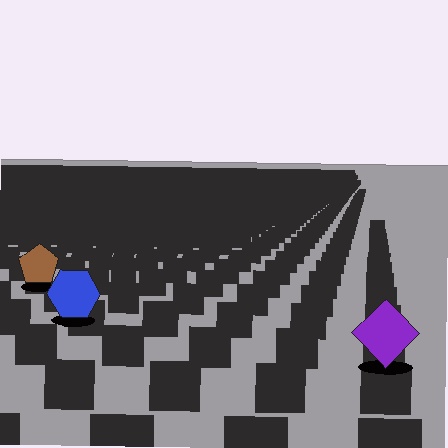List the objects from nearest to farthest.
From nearest to farthest: the purple diamond, the blue hexagon, the brown pentagon.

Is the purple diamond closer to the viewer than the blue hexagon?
Yes. The purple diamond is closer — you can tell from the texture gradient: the ground texture is coarser near it.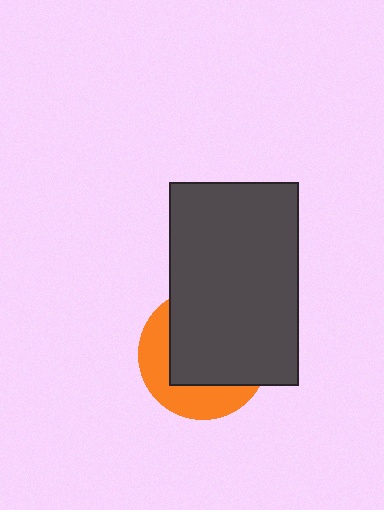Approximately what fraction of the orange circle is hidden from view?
Roughly 63% of the orange circle is hidden behind the dark gray rectangle.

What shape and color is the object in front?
The object in front is a dark gray rectangle.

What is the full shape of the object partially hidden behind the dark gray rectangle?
The partially hidden object is an orange circle.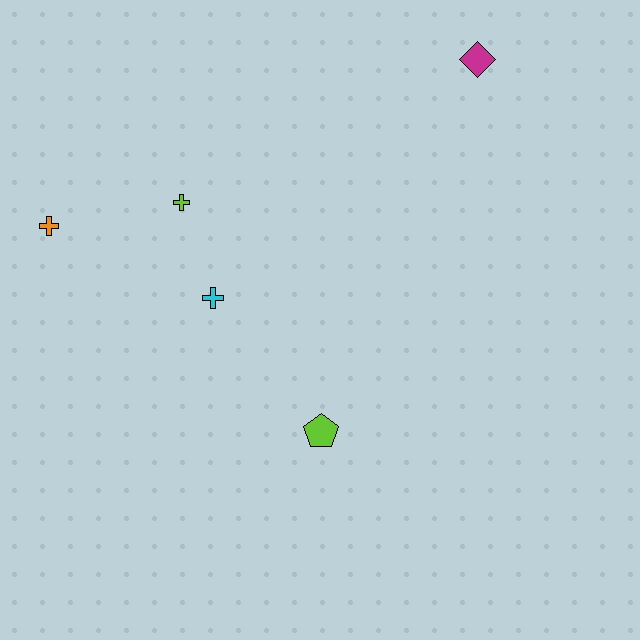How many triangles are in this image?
There are no triangles.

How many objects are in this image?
There are 5 objects.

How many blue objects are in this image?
There are no blue objects.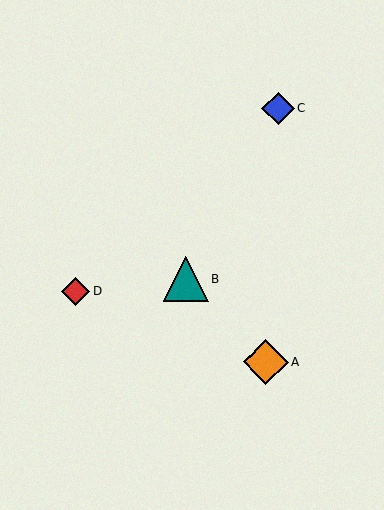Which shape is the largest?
The orange diamond (labeled A) is the largest.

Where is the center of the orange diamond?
The center of the orange diamond is at (266, 362).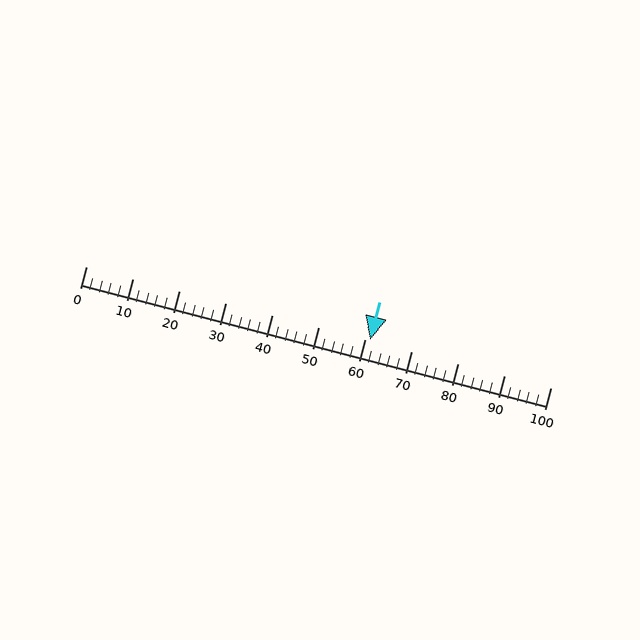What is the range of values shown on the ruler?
The ruler shows values from 0 to 100.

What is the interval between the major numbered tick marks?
The major tick marks are spaced 10 units apart.